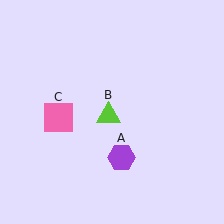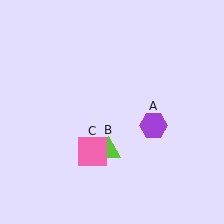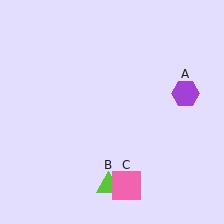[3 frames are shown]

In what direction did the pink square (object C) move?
The pink square (object C) moved down and to the right.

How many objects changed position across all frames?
3 objects changed position: purple hexagon (object A), lime triangle (object B), pink square (object C).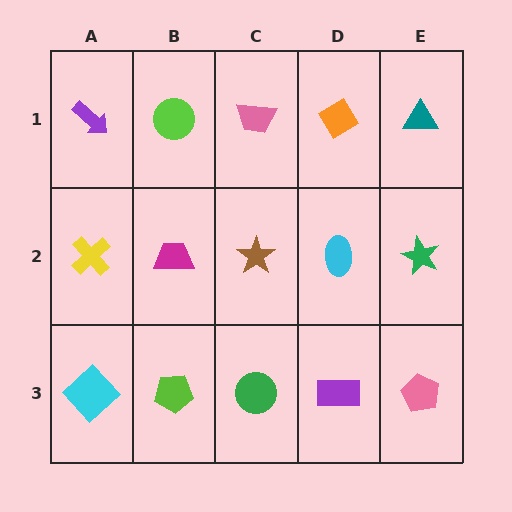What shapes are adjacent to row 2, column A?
A purple arrow (row 1, column A), a cyan diamond (row 3, column A), a magenta trapezoid (row 2, column B).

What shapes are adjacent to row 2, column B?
A lime circle (row 1, column B), a lime pentagon (row 3, column B), a yellow cross (row 2, column A), a brown star (row 2, column C).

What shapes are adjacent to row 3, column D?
A cyan ellipse (row 2, column D), a green circle (row 3, column C), a pink pentagon (row 3, column E).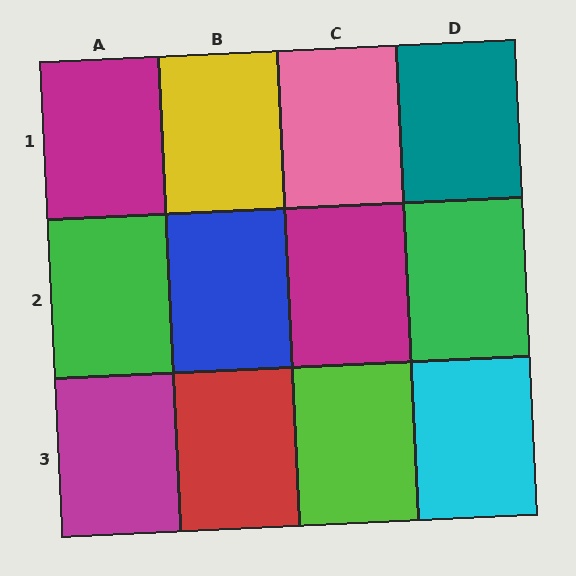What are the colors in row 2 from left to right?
Green, blue, magenta, green.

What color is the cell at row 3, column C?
Lime.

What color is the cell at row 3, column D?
Cyan.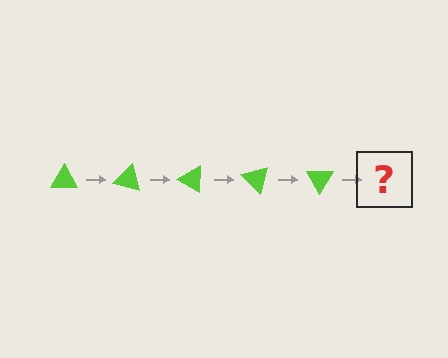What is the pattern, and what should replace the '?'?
The pattern is that the triangle rotates 15 degrees each step. The '?' should be a lime triangle rotated 75 degrees.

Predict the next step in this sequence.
The next step is a lime triangle rotated 75 degrees.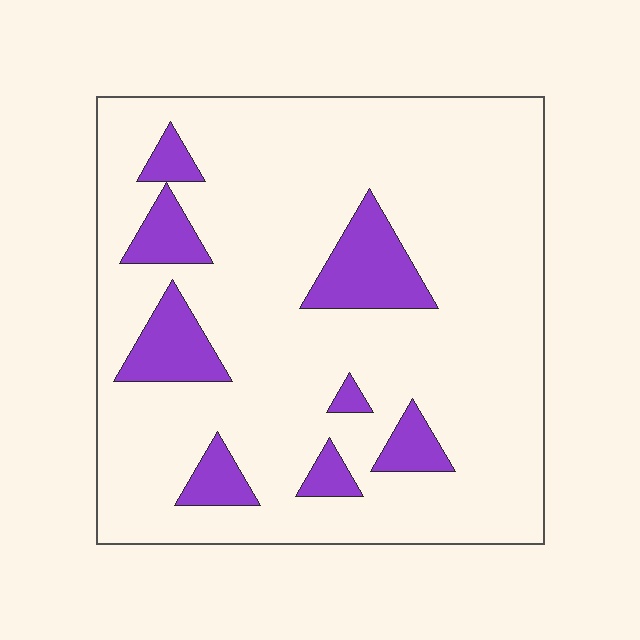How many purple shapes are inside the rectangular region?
8.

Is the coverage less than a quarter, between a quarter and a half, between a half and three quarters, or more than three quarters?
Less than a quarter.